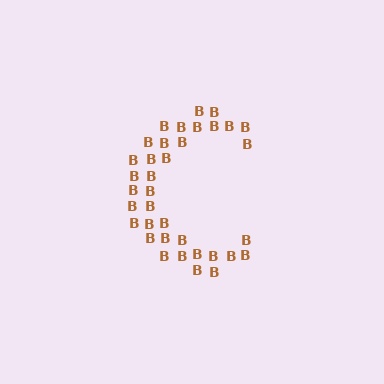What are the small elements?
The small elements are letter B's.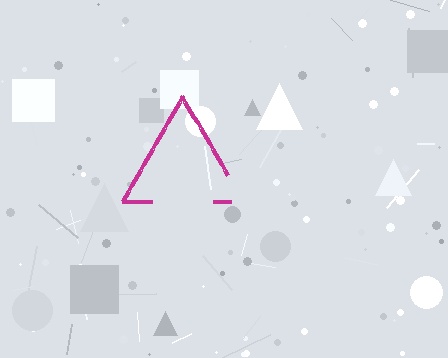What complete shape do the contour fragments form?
The contour fragments form a triangle.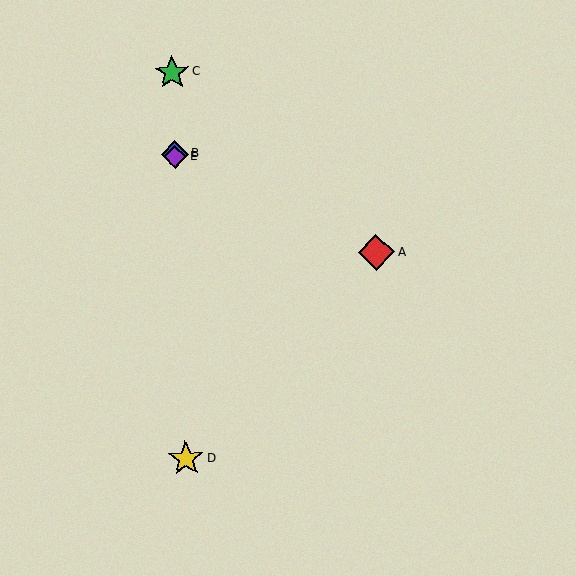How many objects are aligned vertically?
4 objects (B, C, D, E) are aligned vertically.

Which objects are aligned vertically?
Objects B, C, D, E are aligned vertically.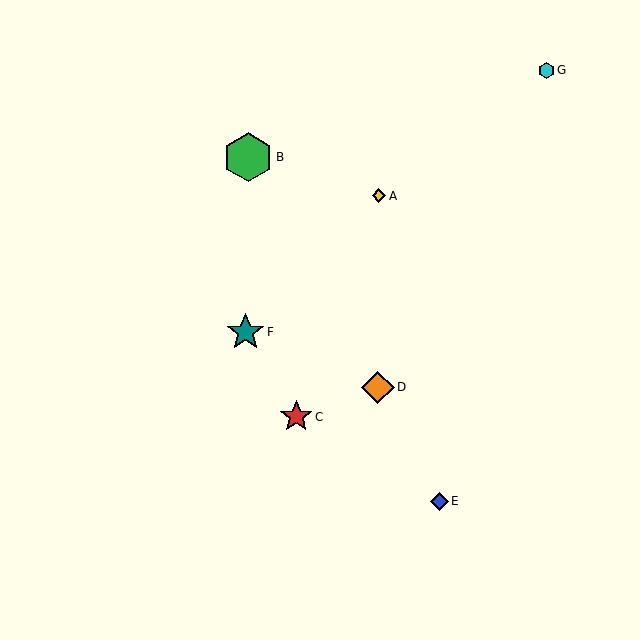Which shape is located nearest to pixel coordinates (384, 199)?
The yellow diamond (labeled A) at (379, 196) is nearest to that location.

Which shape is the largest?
The green hexagon (labeled B) is the largest.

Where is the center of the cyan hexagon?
The center of the cyan hexagon is at (546, 70).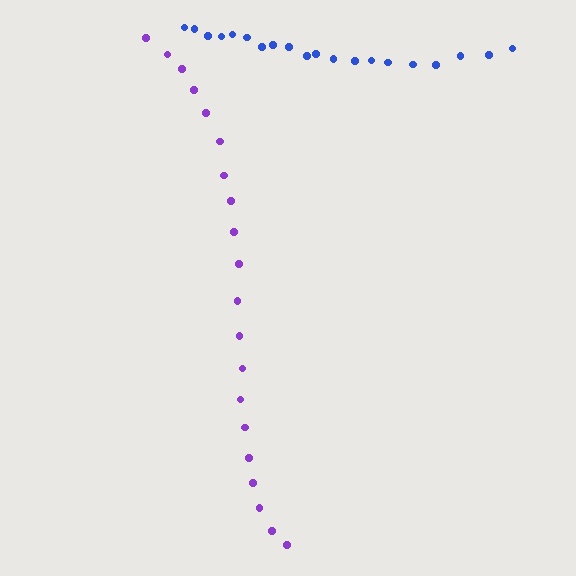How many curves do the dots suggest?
There are 2 distinct paths.